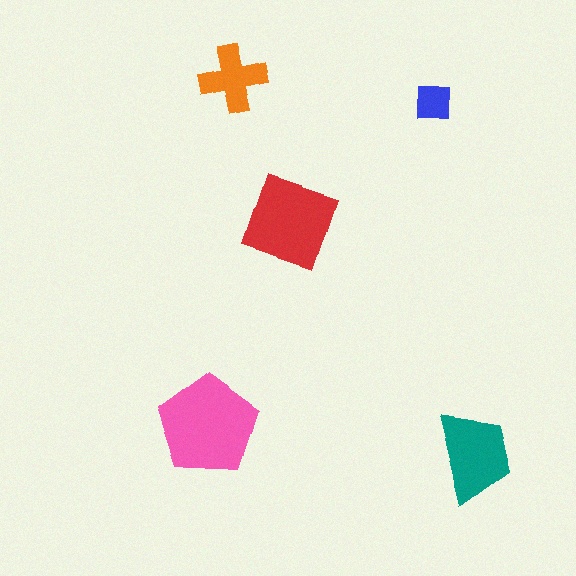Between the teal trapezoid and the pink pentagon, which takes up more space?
The pink pentagon.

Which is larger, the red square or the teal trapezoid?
The red square.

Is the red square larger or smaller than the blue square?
Larger.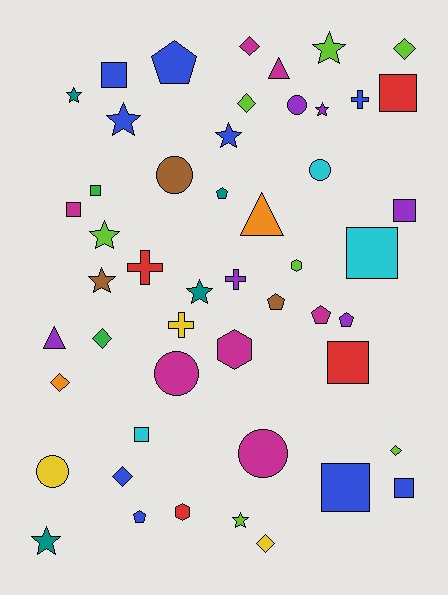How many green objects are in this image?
There are 2 green objects.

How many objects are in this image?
There are 50 objects.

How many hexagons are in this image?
There are 3 hexagons.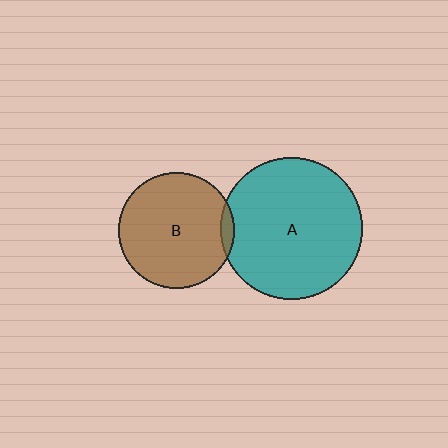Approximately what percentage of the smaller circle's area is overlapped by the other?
Approximately 5%.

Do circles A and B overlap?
Yes.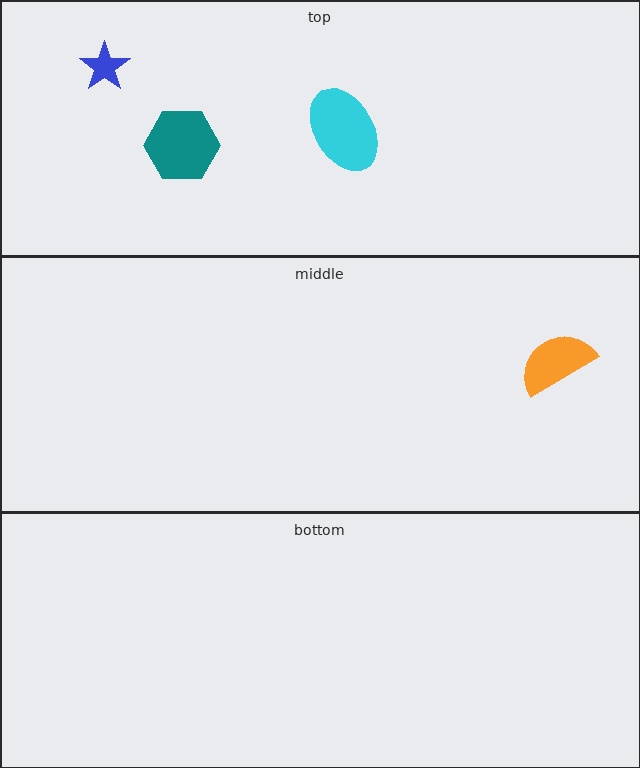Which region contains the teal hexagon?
The top region.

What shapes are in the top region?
The teal hexagon, the blue star, the cyan ellipse.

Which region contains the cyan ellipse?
The top region.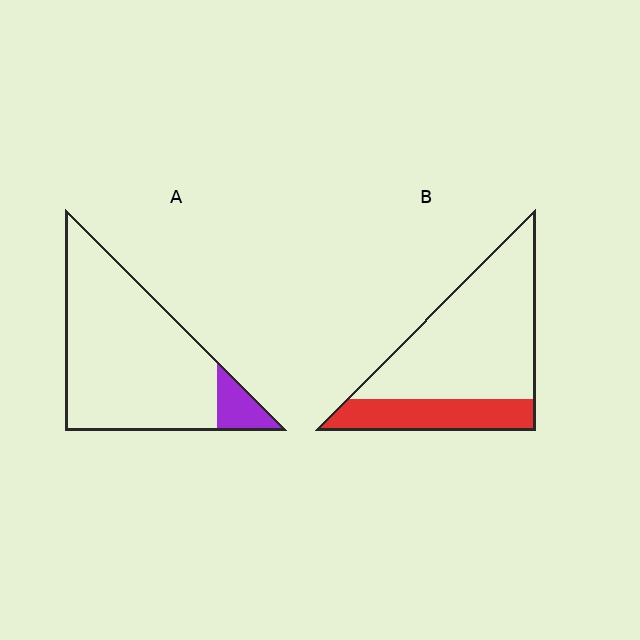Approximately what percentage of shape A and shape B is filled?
A is approximately 10% and B is approximately 25%.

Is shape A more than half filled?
No.